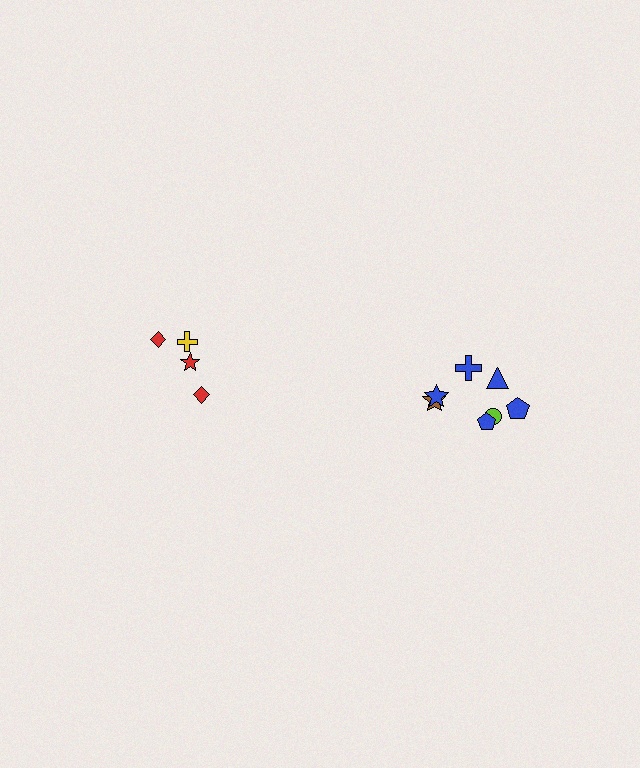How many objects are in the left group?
There are 4 objects.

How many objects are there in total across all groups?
There are 11 objects.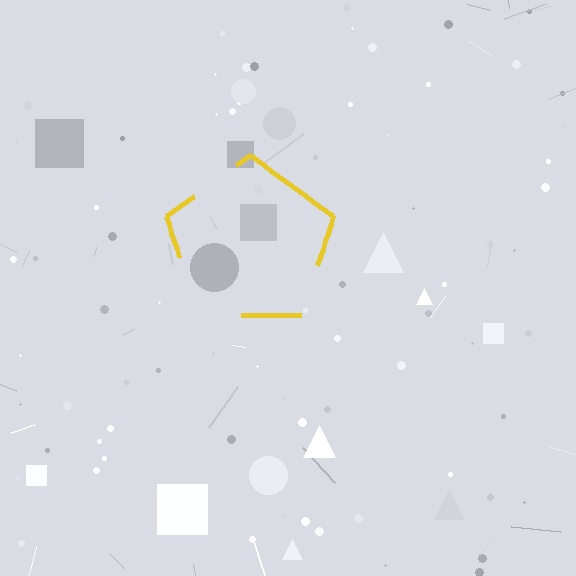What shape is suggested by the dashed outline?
The dashed outline suggests a pentagon.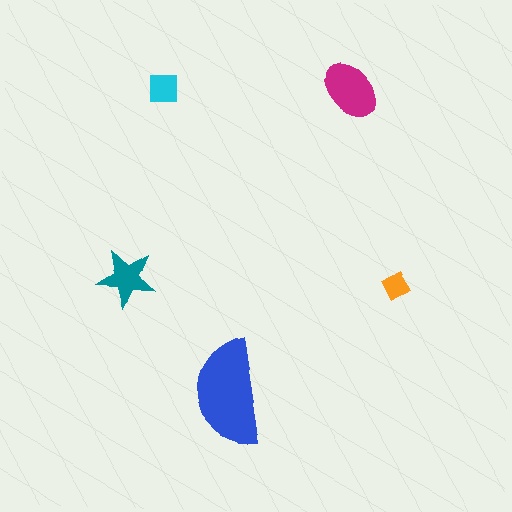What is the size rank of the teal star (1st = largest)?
3rd.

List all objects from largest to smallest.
The blue semicircle, the magenta ellipse, the teal star, the cyan square, the orange diamond.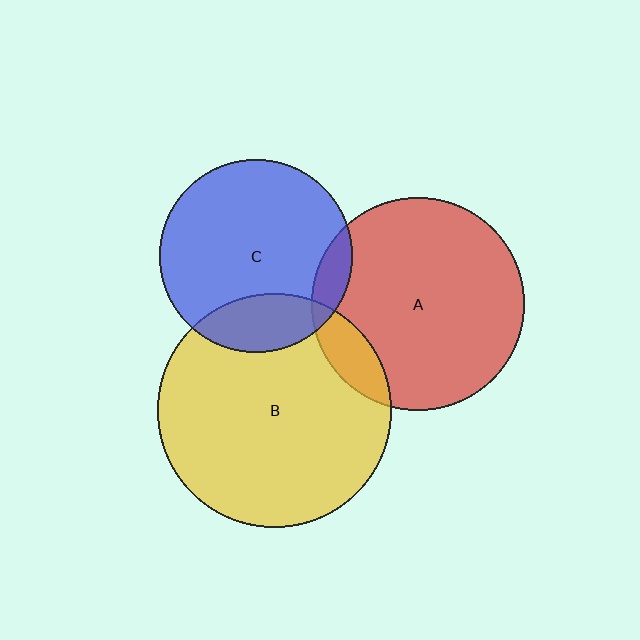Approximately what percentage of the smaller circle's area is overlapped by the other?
Approximately 20%.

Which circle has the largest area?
Circle B (yellow).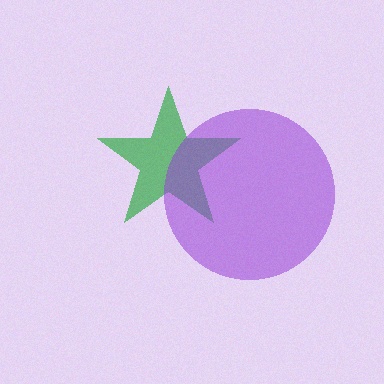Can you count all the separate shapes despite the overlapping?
Yes, there are 2 separate shapes.